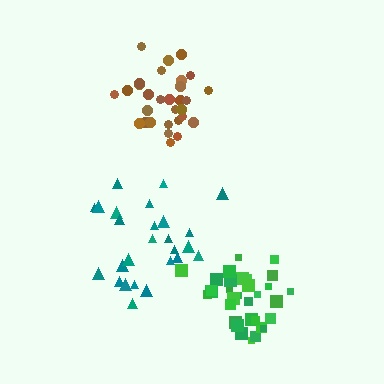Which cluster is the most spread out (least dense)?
Teal.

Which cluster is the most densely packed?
Brown.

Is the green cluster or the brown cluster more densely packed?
Brown.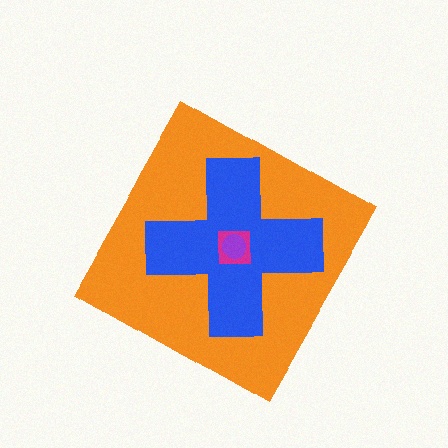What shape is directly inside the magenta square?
The purple circle.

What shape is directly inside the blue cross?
The magenta square.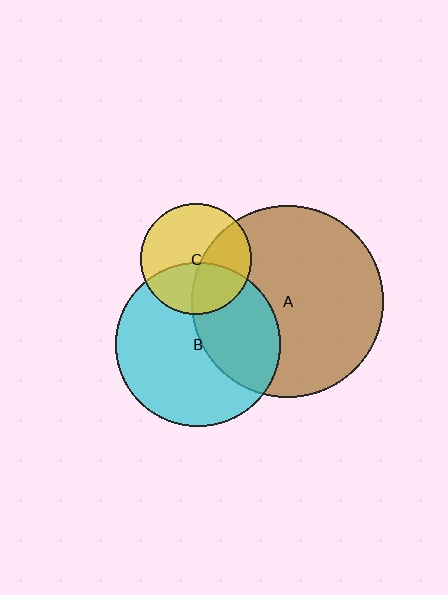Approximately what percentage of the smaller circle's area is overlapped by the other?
Approximately 40%.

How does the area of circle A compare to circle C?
Approximately 3.0 times.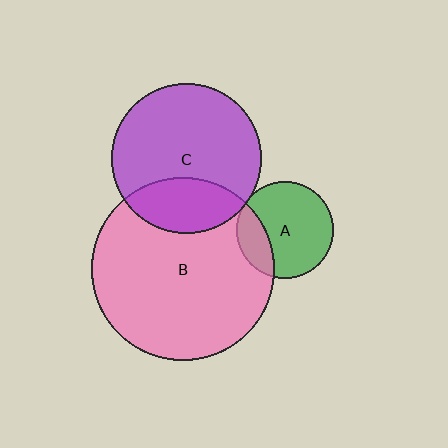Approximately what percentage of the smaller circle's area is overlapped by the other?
Approximately 25%.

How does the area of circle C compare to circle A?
Approximately 2.4 times.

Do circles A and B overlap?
Yes.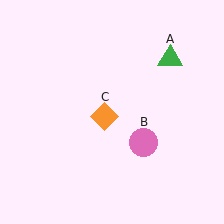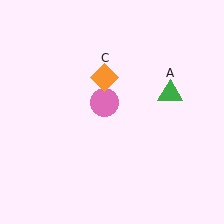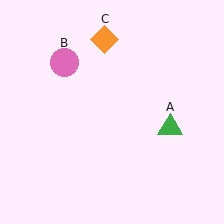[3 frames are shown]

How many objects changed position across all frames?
3 objects changed position: green triangle (object A), pink circle (object B), orange diamond (object C).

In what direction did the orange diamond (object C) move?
The orange diamond (object C) moved up.